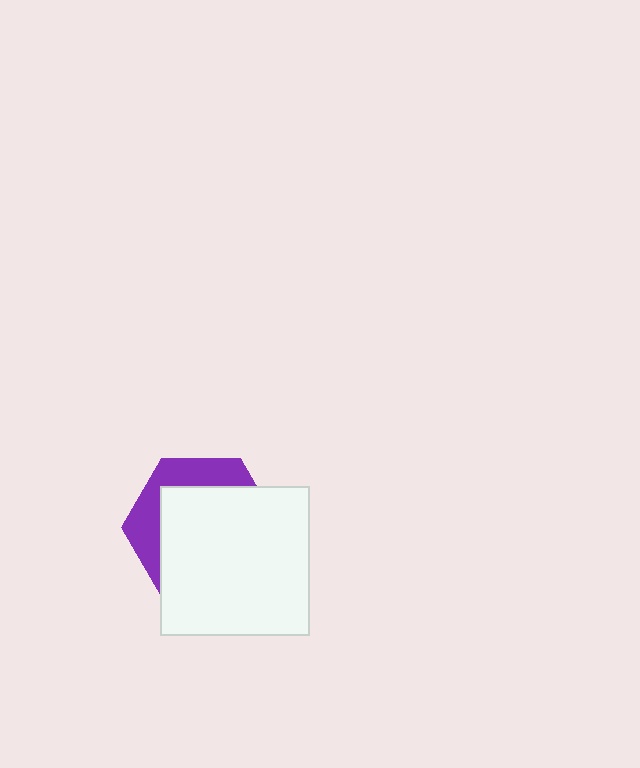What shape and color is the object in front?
The object in front is a white square.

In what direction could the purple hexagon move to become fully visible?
The purple hexagon could move toward the upper-left. That would shift it out from behind the white square entirely.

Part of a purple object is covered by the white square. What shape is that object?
It is a hexagon.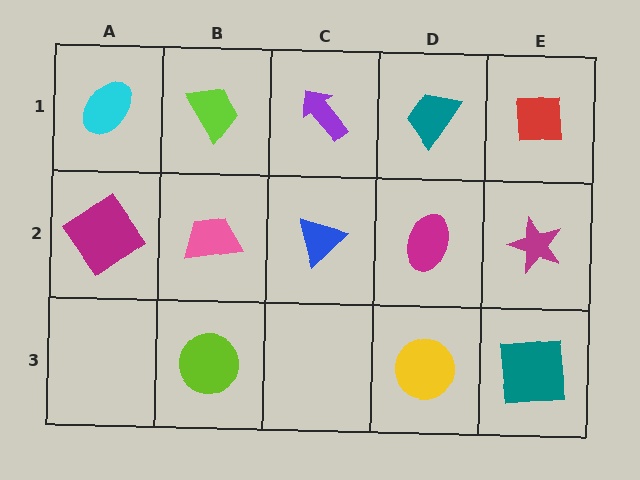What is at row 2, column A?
A magenta diamond.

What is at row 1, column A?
A cyan ellipse.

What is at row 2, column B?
A pink trapezoid.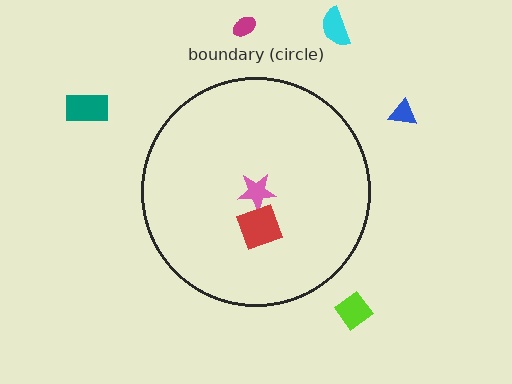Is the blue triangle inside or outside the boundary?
Outside.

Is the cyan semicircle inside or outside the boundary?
Outside.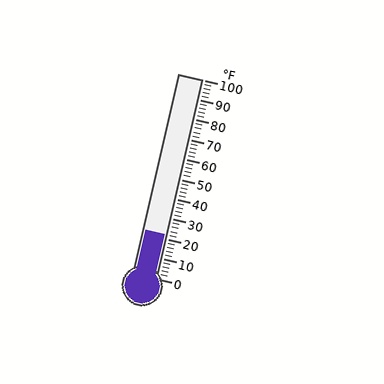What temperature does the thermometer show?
The thermometer shows approximately 22°F.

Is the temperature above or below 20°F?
The temperature is above 20°F.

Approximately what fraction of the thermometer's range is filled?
The thermometer is filled to approximately 20% of its range.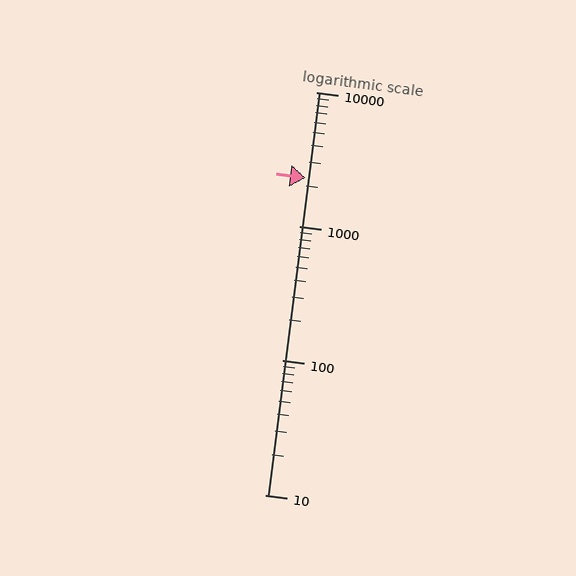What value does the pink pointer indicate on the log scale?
The pointer indicates approximately 2300.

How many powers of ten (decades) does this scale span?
The scale spans 3 decades, from 10 to 10000.